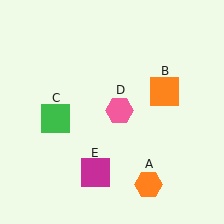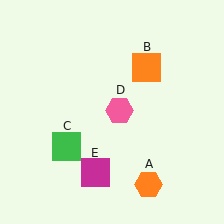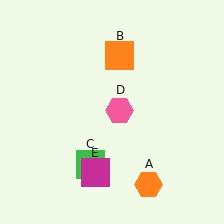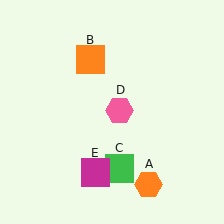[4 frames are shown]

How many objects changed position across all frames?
2 objects changed position: orange square (object B), green square (object C).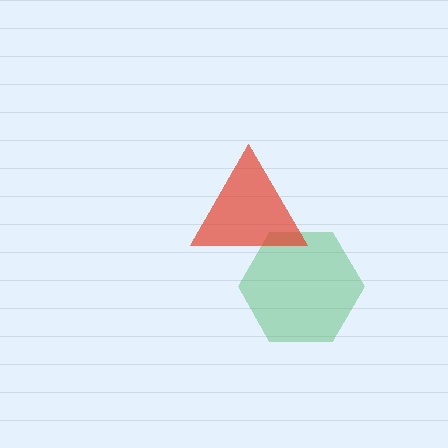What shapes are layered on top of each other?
The layered shapes are: a green hexagon, a red triangle.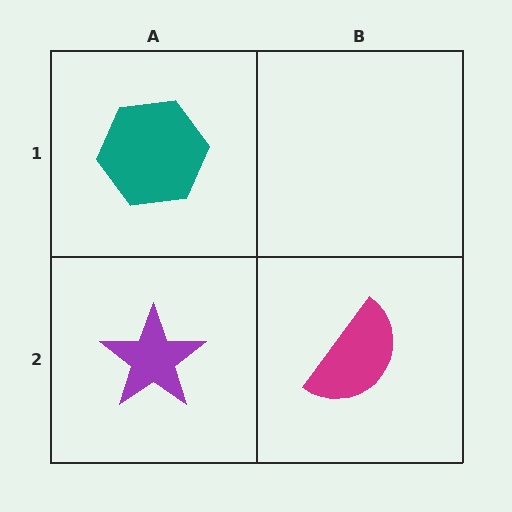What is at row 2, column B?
A magenta semicircle.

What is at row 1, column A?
A teal hexagon.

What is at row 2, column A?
A purple star.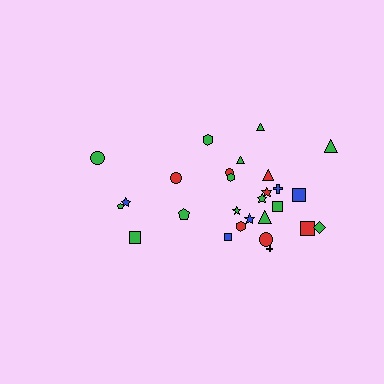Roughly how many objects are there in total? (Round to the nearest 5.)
Roughly 30 objects in total.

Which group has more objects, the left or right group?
The right group.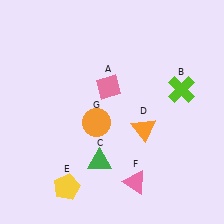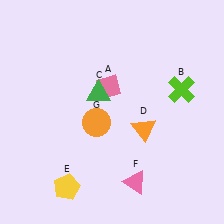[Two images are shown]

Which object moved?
The green triangle (C) moved up.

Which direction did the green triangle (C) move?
The green triangle (C) moved up.